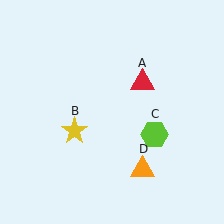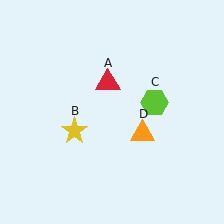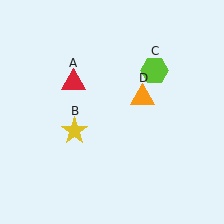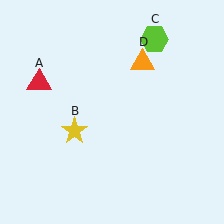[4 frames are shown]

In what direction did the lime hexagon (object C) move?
The lime hexagon (object C) moved up.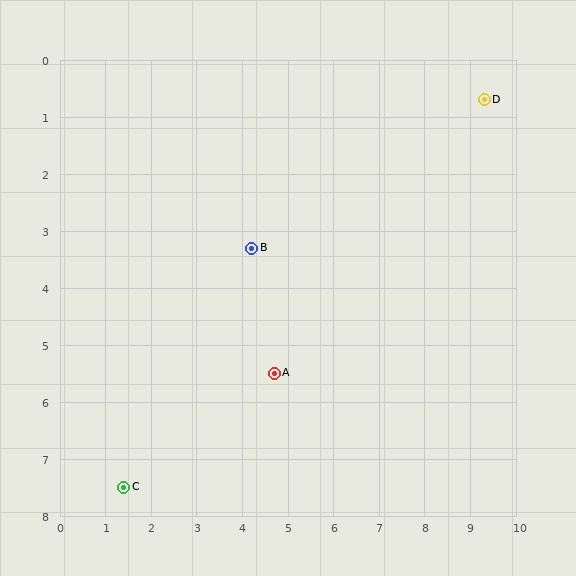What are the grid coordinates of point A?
Point A is at approximately (4.7, 5.5).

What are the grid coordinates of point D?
Point D is at approximately (9.3, 0.7).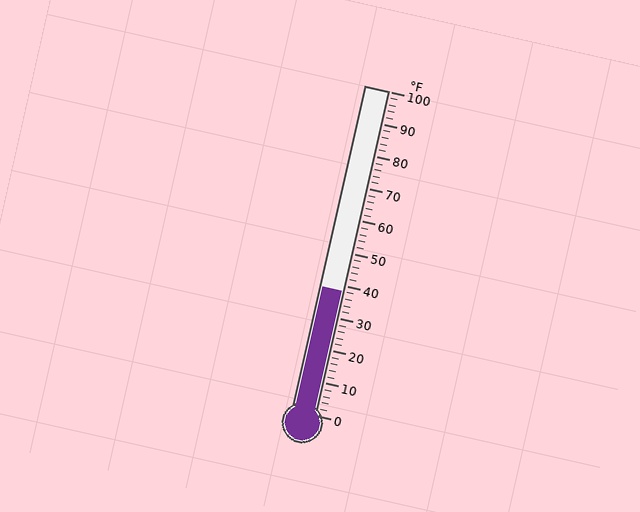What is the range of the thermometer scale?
The thermometer scale ranges from 0°F to 100°F.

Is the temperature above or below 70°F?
The temperature is below 70°F.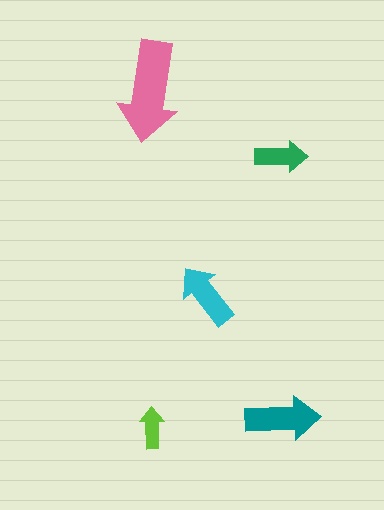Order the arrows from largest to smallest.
the pink one, the teal one, the cyan one, the green one, the lime one.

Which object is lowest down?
The lime arrow is bottommost.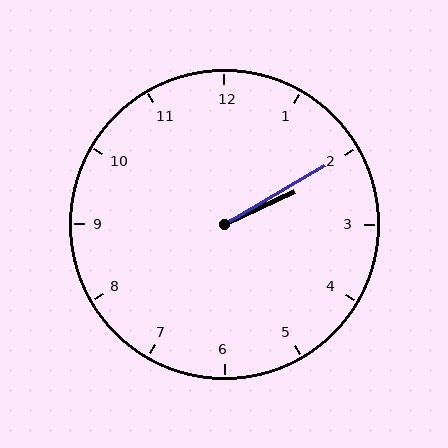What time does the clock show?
2:10.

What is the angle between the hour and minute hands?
Approximately 5 degrees.